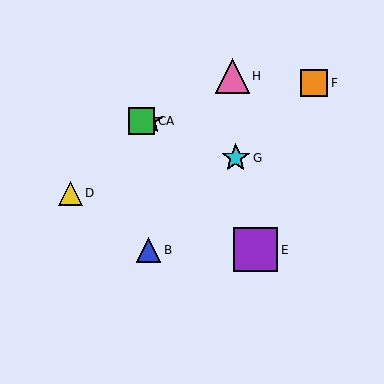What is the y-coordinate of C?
Object C is at y≈121.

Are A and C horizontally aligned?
Yes, both are at y≈121.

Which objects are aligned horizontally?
Objects A, C are aligned horizontally.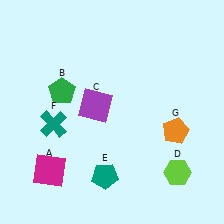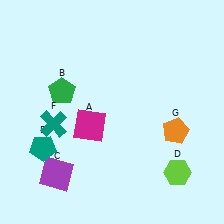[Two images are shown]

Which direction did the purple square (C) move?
The purple square (C) moved down.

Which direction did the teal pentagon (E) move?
The teal pentagon (E) moved left.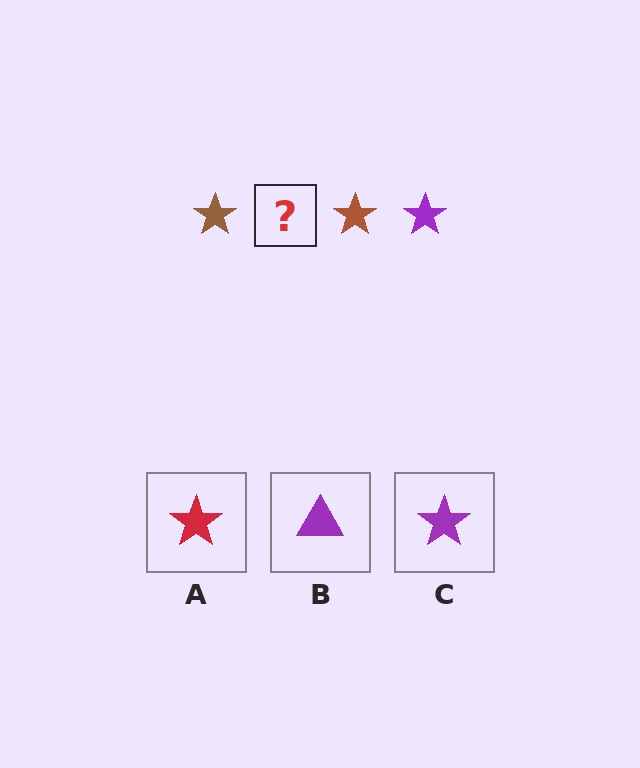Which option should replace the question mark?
Option C.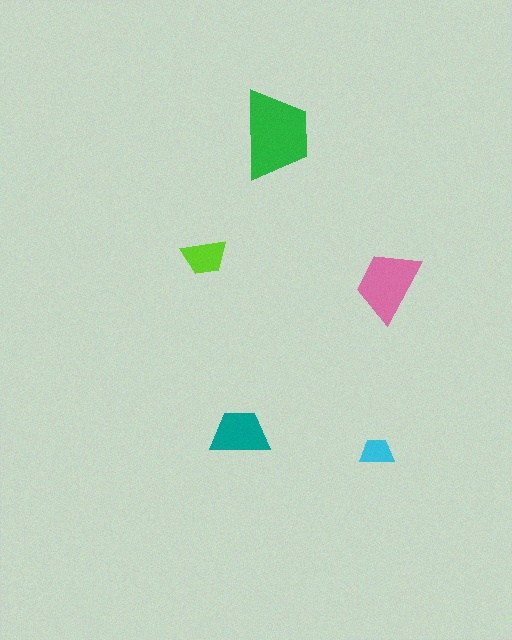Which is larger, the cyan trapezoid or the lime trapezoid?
The lime one.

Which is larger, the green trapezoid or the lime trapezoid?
The green one.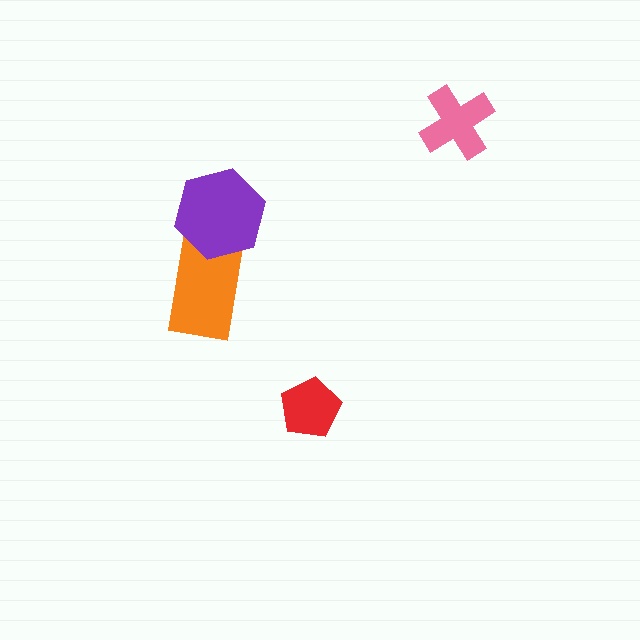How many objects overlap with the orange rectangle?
1 object overlaps with the orange rectangle.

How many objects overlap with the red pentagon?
0 objects overlap with the red pentagon.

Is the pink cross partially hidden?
No, no other shape covers it.